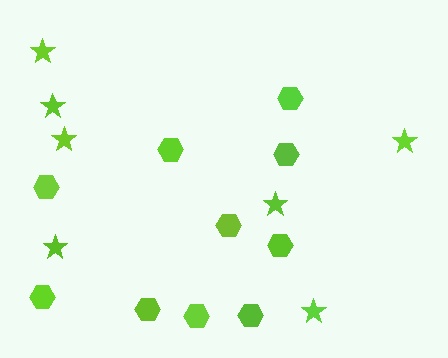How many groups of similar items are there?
There are 2 groups: one group of stars (7) and one group of hexagons (10).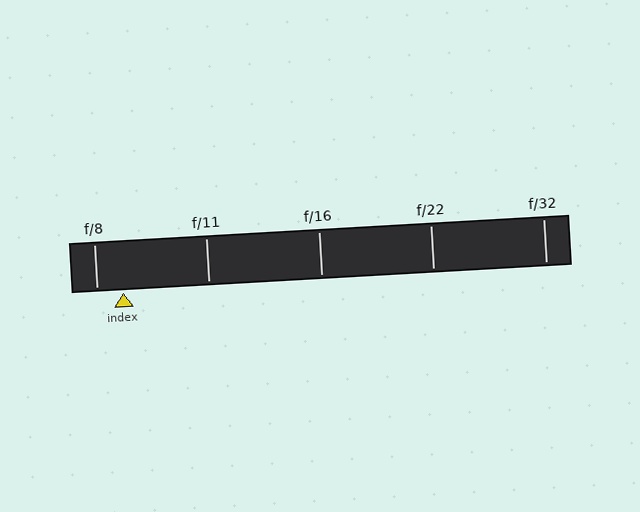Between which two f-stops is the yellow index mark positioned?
The index mark is between f/8 and f/11.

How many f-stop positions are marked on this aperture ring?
There are 5 f-stop positions marked.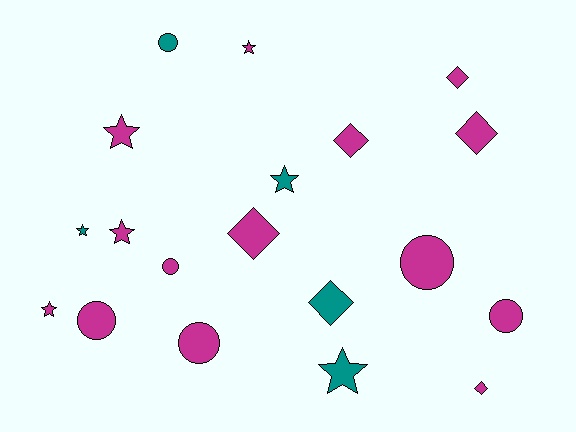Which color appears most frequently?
Magenta, with 14 objects.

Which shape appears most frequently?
Star, with 7 objects.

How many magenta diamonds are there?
There are 5 magenta diamonds.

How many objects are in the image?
There are 19 objects.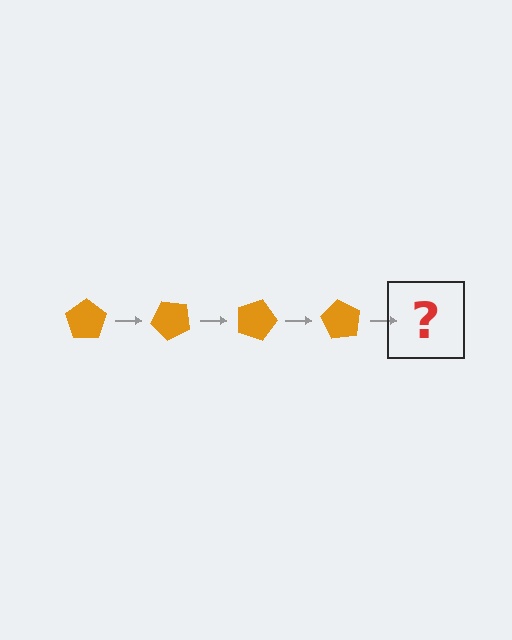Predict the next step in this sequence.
The next step is an orange pentagon rotated 180 degrees.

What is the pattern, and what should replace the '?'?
The pattern is that the pentagon rotates 45 degrees each step. The '?' should be an orange pentagon rotated 180 degrees.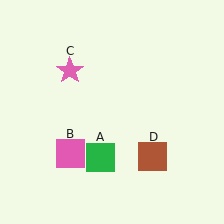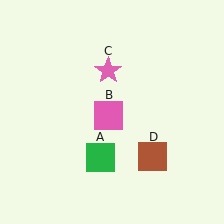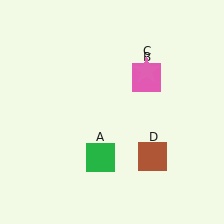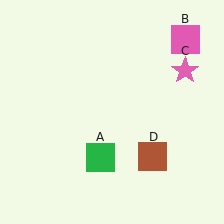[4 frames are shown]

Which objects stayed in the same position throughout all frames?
Green square (object A) and brown square (object D) remained stationary.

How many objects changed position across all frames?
2 objects changed position: pink square (object B), pink star (object C).